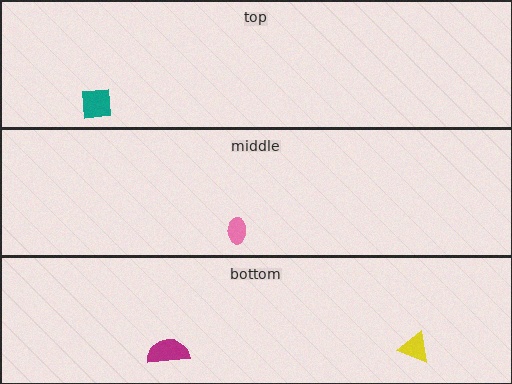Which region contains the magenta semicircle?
The bottom region.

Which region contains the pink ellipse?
The middle region.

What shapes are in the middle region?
The pink ellipse.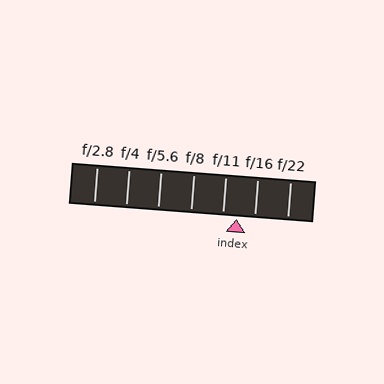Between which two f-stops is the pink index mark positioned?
The index mark is between f/11 and f/16.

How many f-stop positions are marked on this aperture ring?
There are 7 f-stop positions marked.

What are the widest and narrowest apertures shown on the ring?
The widest aperture shown is f/2.8 and the narrowest is f/22.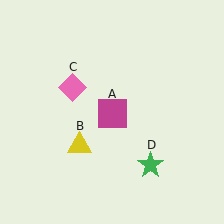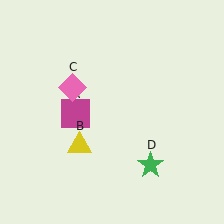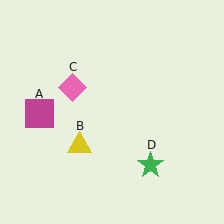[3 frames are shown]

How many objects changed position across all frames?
1 object changed position: magenta square (object A).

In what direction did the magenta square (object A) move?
The magenta square (object A) moved left.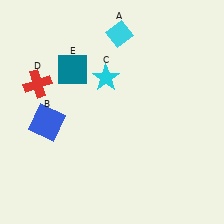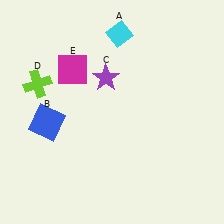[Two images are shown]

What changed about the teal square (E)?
In Image 1, E is teal. In Image 2, it changed to magenta.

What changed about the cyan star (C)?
In Image 1, C is cyan. In Image 2, it changed to purple.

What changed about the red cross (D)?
In Image 1, D is red. In Image 2, it changed to lime.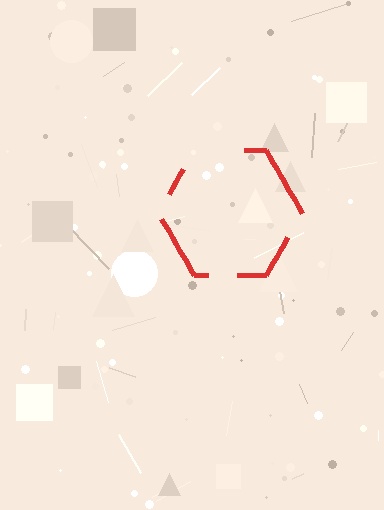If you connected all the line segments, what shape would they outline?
They would outline a hexagon.